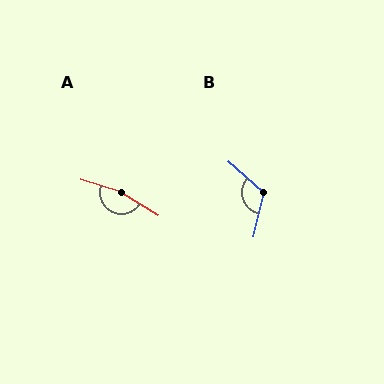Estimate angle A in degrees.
Approximately 166 degrees.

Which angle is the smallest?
B, at approximately 119 degrees.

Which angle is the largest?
A, at approximately 166 degrees.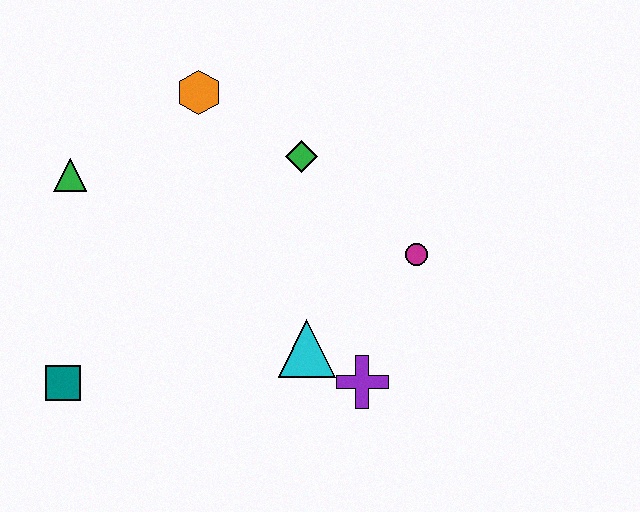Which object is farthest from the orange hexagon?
The purple cross is farthest from the orange hexagon.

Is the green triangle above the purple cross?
Yes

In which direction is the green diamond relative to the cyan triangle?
The green diamond is above the cyan triangle.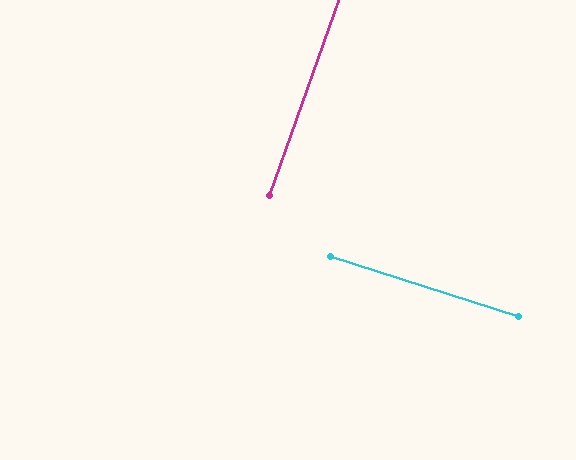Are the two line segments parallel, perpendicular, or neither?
Perpendicular — they meet at approximately 88°.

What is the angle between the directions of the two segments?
Approximately 88 degrees.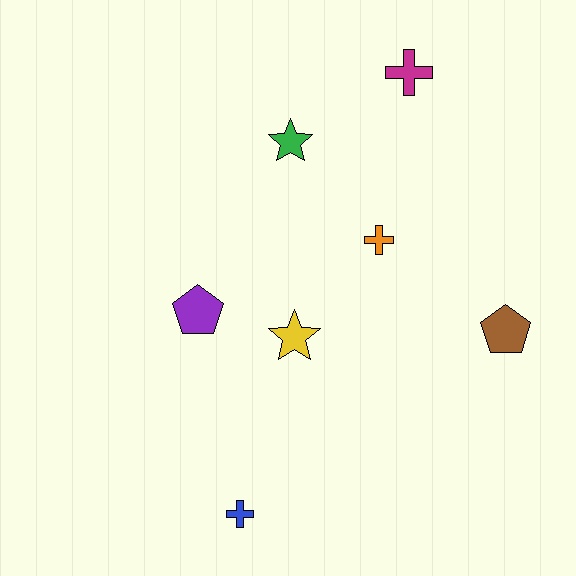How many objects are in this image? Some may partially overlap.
There are 7 objects.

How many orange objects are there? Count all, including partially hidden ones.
There is 1 orange object.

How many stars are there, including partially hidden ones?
There are 2 stars.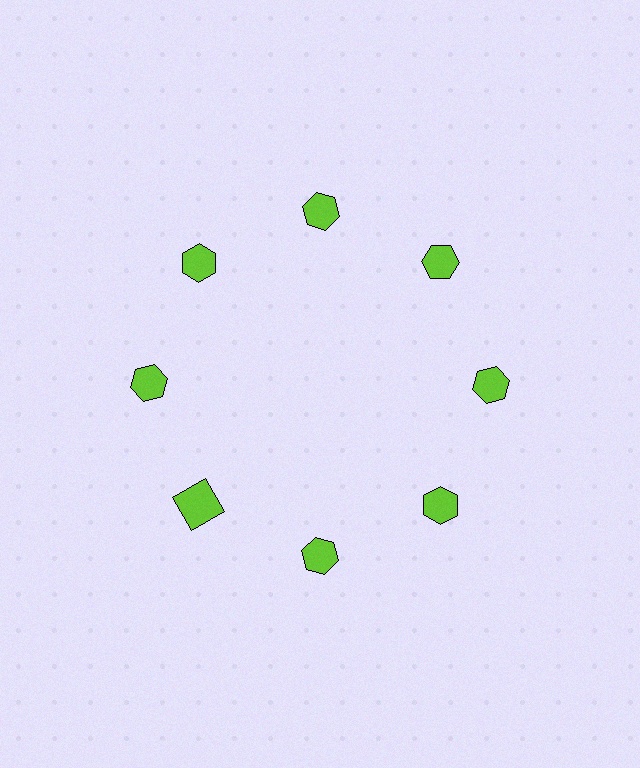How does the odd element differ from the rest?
It has a different shape: square instead of hexagon.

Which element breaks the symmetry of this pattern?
The lime square at roughly the 8 o'clock position breaks the symmetry. All other shapes are lime hexagons.